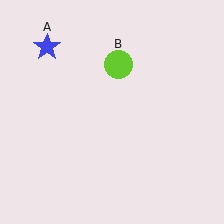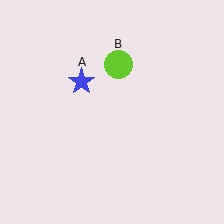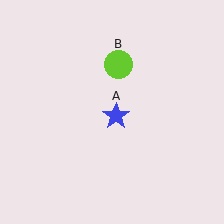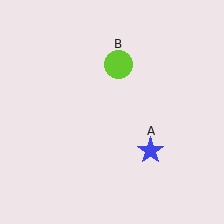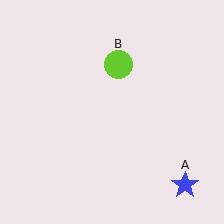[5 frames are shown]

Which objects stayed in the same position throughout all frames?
Lime circle (object B) remained stationary.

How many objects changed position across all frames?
1 object changed position: blue star (object A).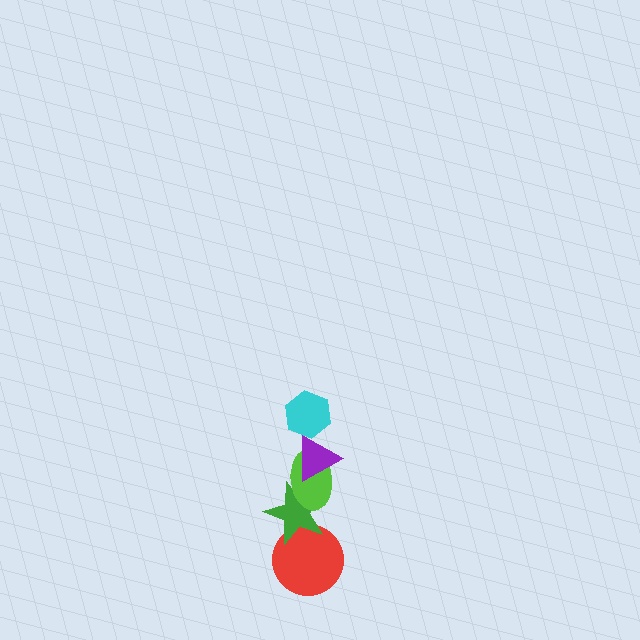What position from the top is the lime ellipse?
The lime ellipse is 3rd from the top.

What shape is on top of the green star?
The lime ellipse is on top of the green star.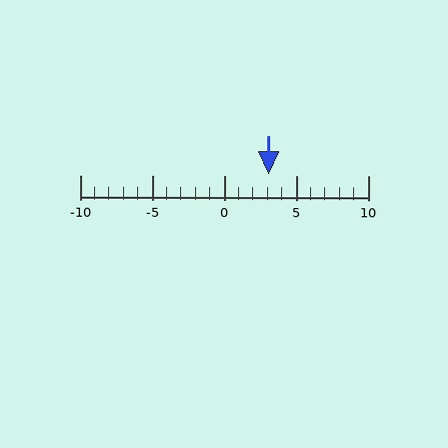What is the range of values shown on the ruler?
The ruler shows values from -10 to 10.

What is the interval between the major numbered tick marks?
The major tick marks are spaced 5 units apart.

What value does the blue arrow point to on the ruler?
The blue arrow points to approximately 3.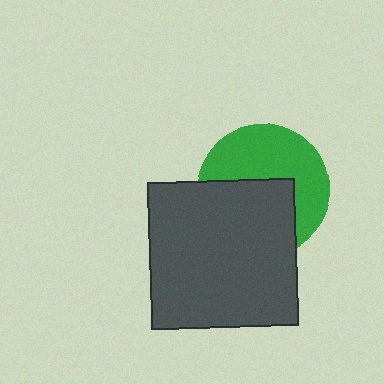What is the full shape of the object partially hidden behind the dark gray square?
The partially hidden object is a green circle.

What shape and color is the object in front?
The object in front is a dark gray square.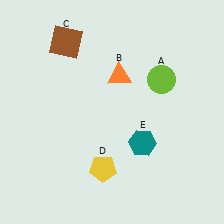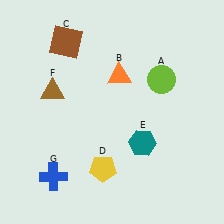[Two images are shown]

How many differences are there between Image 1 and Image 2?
There are 2 differences between the two images.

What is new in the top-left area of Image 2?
A brown triangle (F) was added in the top-left area of Image 2.